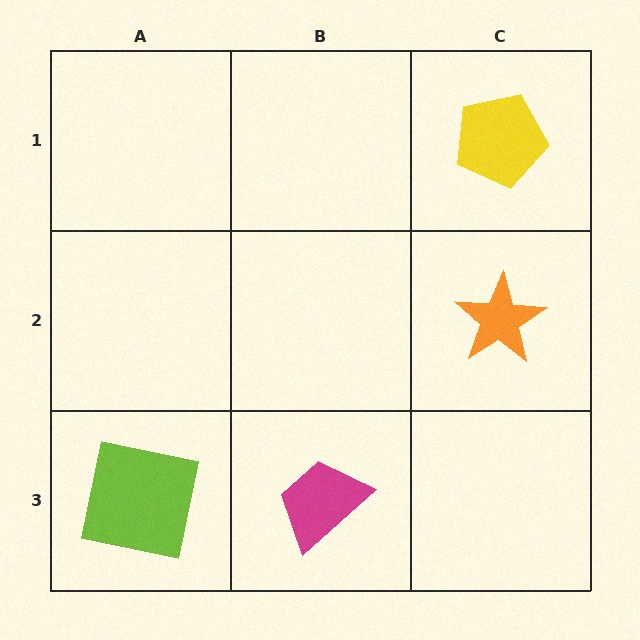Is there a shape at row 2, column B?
No, that cell is empty.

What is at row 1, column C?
A yellow pentagon.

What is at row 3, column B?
A magenta trapezoid.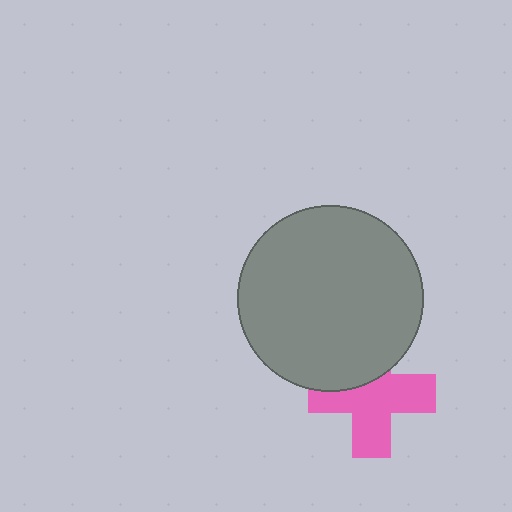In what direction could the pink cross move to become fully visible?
The pink cross could move down. That would shift it out from behind the gray circle entirely.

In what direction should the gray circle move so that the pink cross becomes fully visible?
The gray circle should move up. That is the shortest direction to clear the overlap and leave the pink cross fully visible.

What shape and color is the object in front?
The object in front is a gray circle.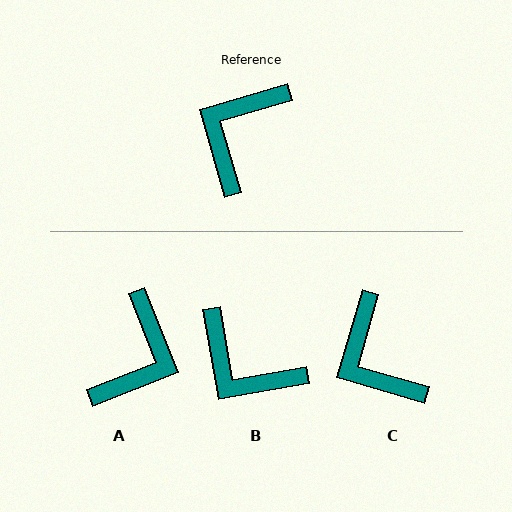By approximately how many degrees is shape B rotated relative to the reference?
Approximately 84 degrees counter-clockwise.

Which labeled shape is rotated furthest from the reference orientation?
A, about 175 degrees away.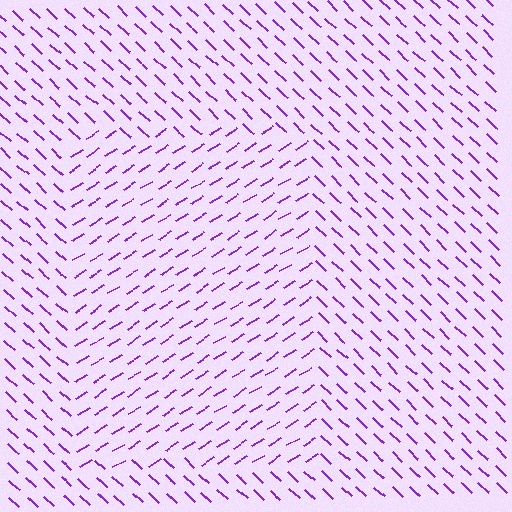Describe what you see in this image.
The image is filled with small purple line segments. A rectangle region in the image has lines oriented differently from the surrounding lines, creating a visible texture boundary.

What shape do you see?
I see a rectangle.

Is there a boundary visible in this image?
Yes, there is a texture boundary formed by a change in line orientation.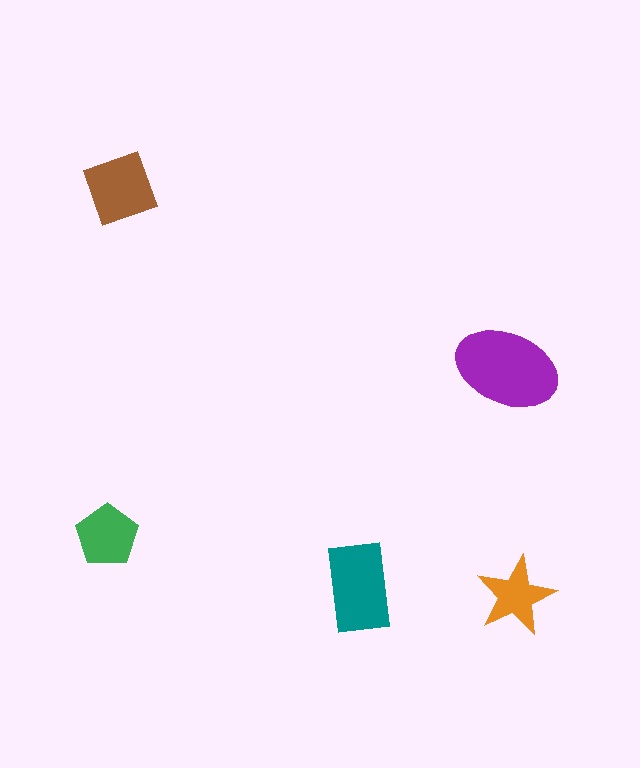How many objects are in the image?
There are 5 objects in the image.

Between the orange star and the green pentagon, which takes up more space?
The green pentagon.